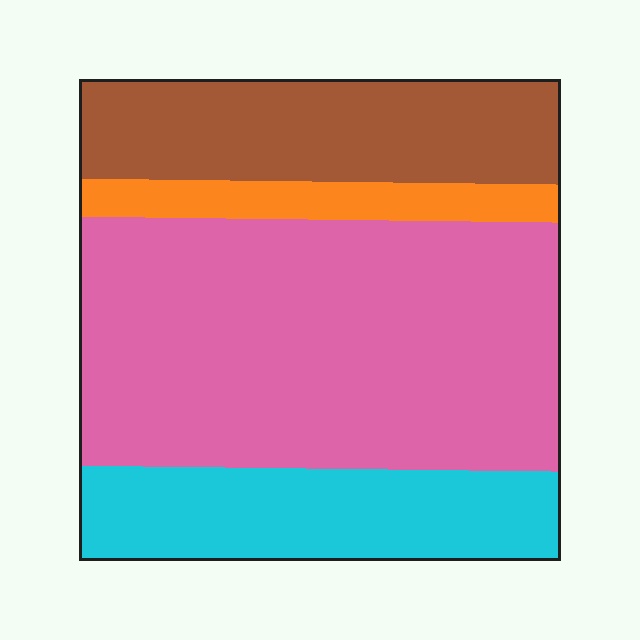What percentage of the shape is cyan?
Cyan covers about 20% of the shape.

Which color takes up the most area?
Pink, at roughly 50%.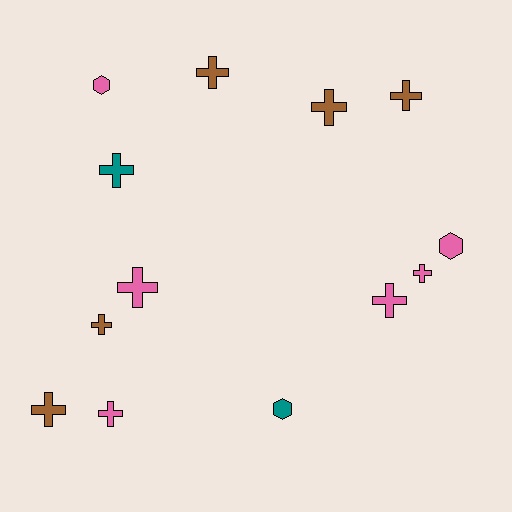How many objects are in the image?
There are 13 objects.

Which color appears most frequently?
Pink, with 6 objects.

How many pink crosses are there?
There are 4 pink crosses.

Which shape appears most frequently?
Cross, with 10 objects.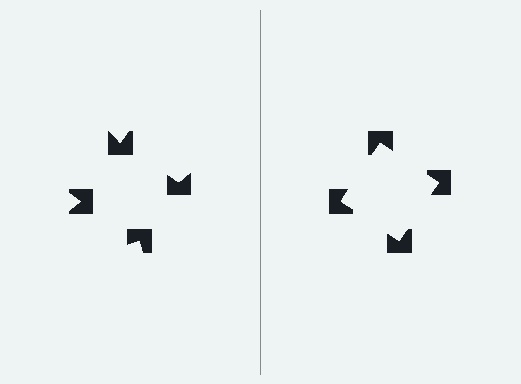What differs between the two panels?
The notched squares are positioned identically on both sides; only the wedge orientations differ. On the right they align to a square; on the left they are misaligned.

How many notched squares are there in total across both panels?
8 — 4 on each side.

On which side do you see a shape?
An illusory square appears on the right side. On the left side the wedge cuts are rotated, so no coherent shape forms.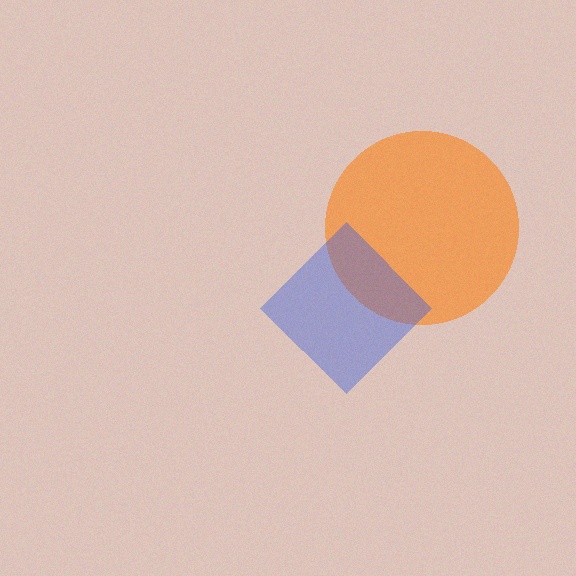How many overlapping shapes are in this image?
There are 2 overlapping shapes in the image.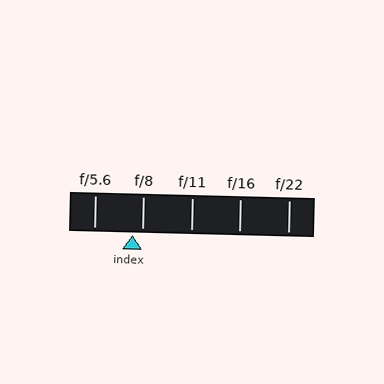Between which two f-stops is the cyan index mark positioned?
The index mark is between f/5.6 and f/8.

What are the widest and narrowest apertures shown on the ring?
The widest aperture shown is f/5.6 and the narrowest is f/22.